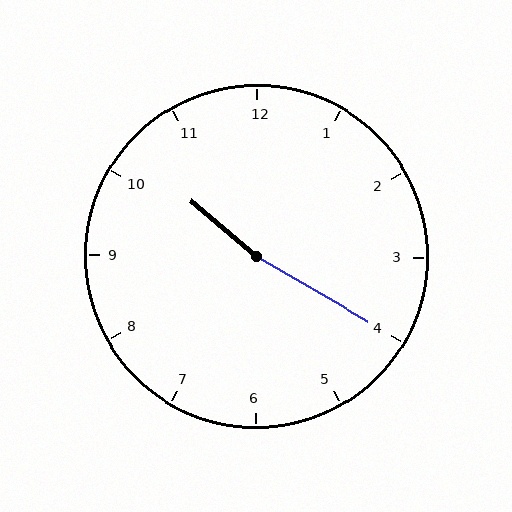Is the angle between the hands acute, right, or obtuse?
It is obtuse.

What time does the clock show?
10:20.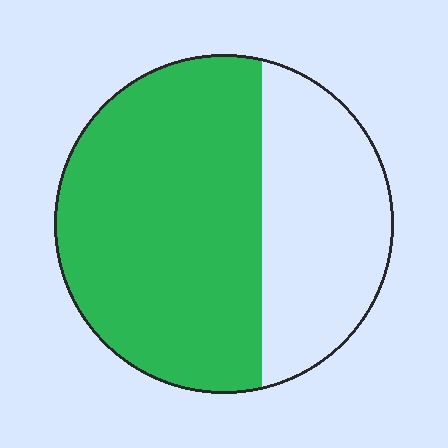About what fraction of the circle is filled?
About five eighths (5/8).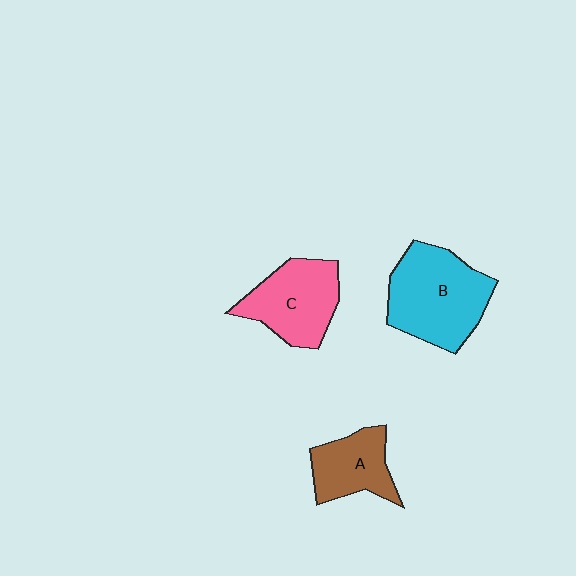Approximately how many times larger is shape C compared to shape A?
Approximately 1.3 times.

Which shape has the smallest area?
Shape A (brown).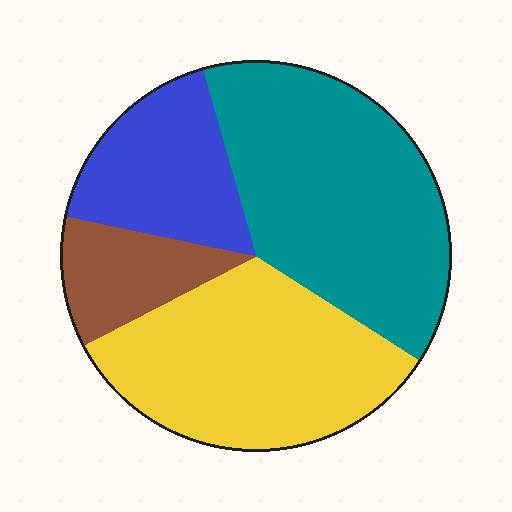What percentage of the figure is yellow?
Yellow takes up about one third (1/3) of the figure.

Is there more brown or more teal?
Teal.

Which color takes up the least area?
Brown, at roughly 10%.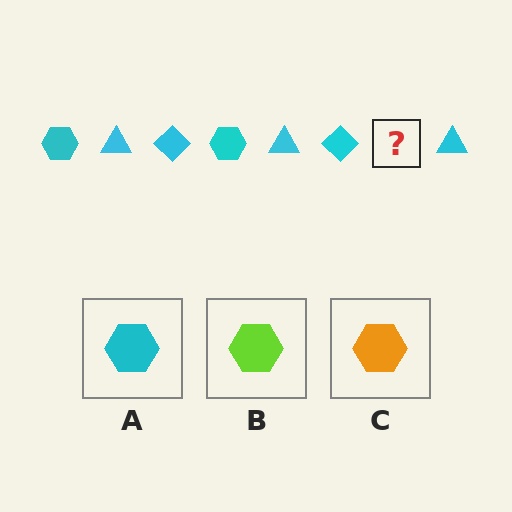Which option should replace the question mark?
Option A.